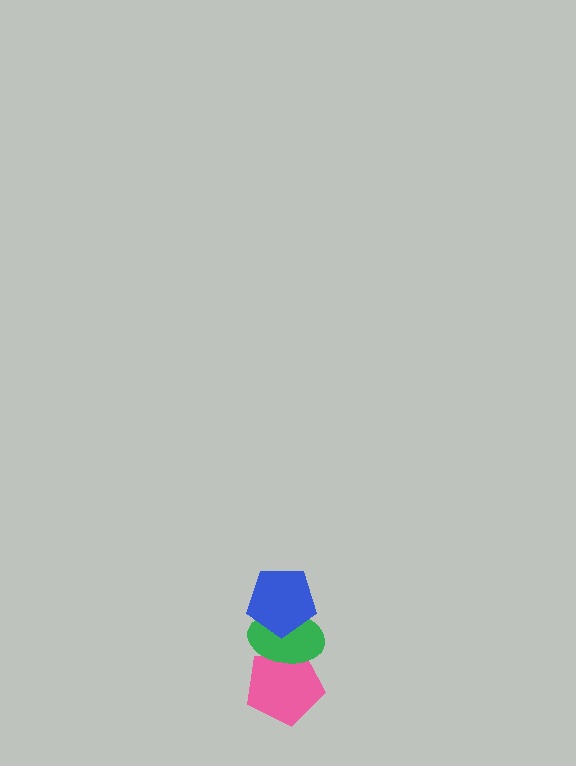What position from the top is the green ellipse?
The green ellipse is 2nd from the top.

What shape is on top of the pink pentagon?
The green ellipse is on top of the pink pentagon.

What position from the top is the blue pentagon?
The blue pentagon is 1st from the top.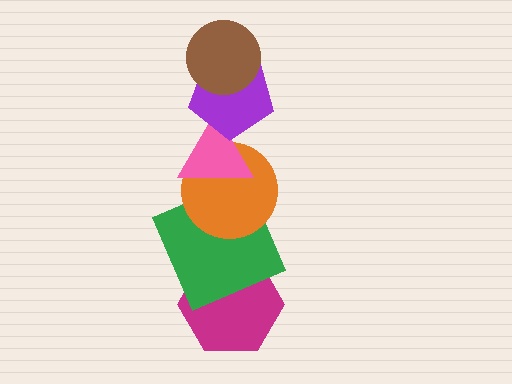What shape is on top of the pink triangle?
The purple pentagon is on top of the pink triangle.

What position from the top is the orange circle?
The orange circle is 4th from the top.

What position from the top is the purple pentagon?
The purple pentagon is 2nd from the top.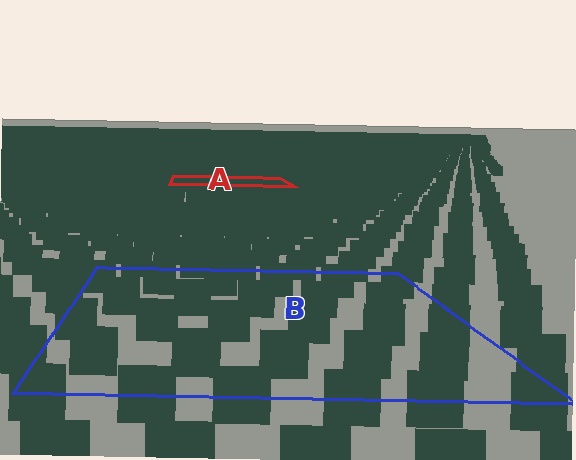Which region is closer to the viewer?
Region B is closer. The texture elements there are larger and more spread out.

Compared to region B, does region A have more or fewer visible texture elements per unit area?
Region A has more texture elements per unit area — they are packed more densely because it is farther away.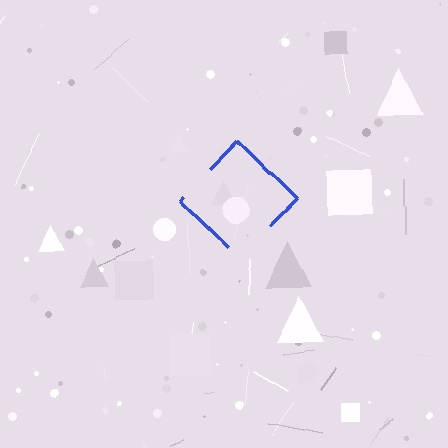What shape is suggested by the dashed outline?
The dashed outline suggests a diamond.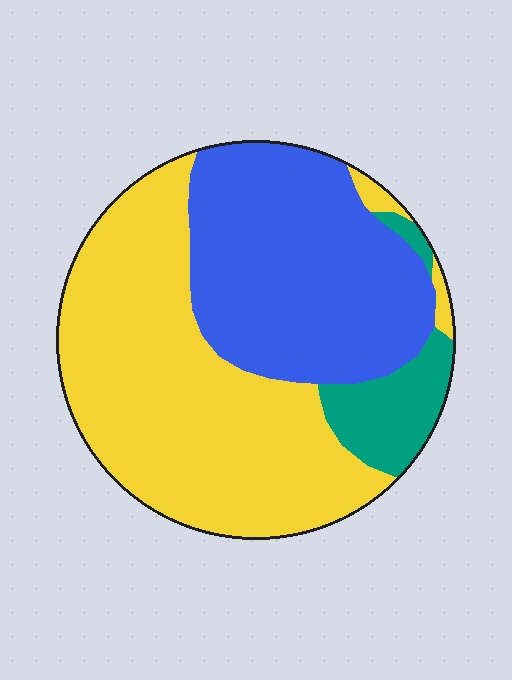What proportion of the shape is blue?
Blue covers around 40% of the shape.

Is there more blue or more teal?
Blue.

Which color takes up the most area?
Yellow, at roughly 55%.